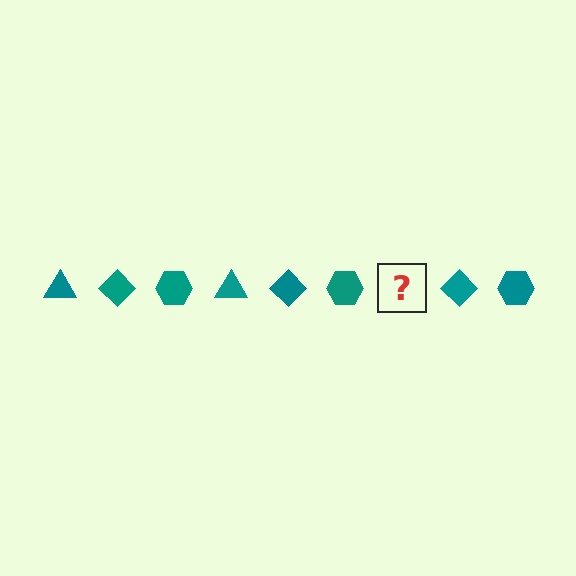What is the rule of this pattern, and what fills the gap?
The rule is that the pattern cycles through triangle, diamond, hexagon shapes in teal. The gap should be filled with a teal triangle.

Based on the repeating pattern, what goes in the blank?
The blank should be a teal triangle.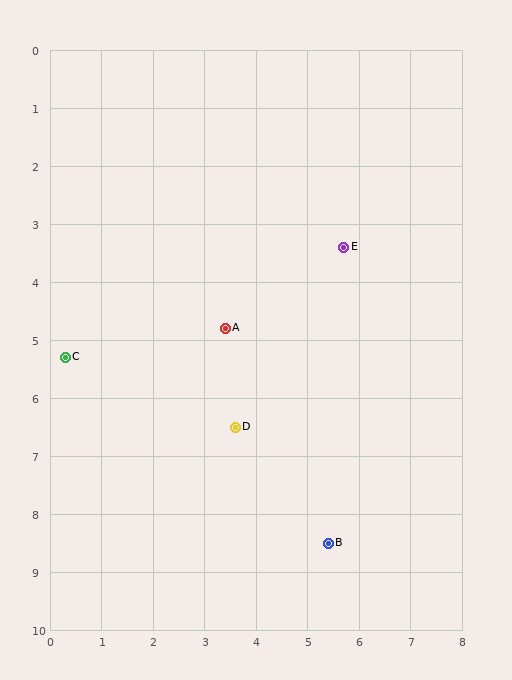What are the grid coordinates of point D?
Point D is at approximately (3.6, 6.5).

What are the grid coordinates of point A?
Point A is at approximately (3.4, 4.8).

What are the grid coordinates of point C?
Point C is at approximately (0.3, 5.3).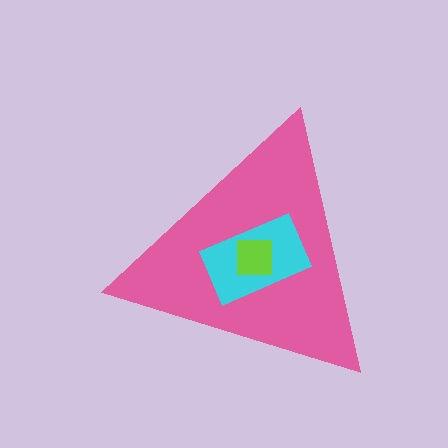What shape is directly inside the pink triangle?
The cyan rectangle.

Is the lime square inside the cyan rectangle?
Yes.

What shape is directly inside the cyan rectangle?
The lime square.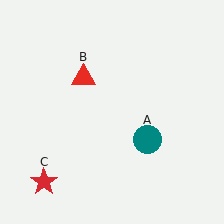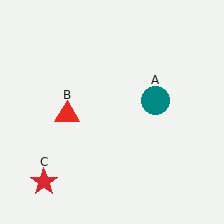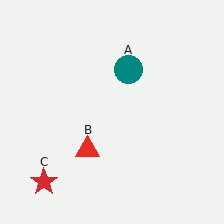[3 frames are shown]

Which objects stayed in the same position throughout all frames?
Red star (object C) remained stationary.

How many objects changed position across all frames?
2 objects changed position: teal circle (object A), red triangle (object B).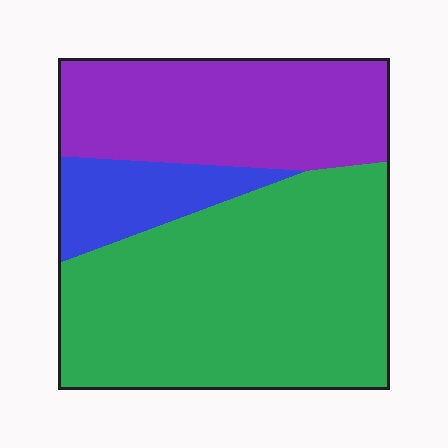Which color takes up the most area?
Green, at roughly 55%.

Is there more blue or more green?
Green.